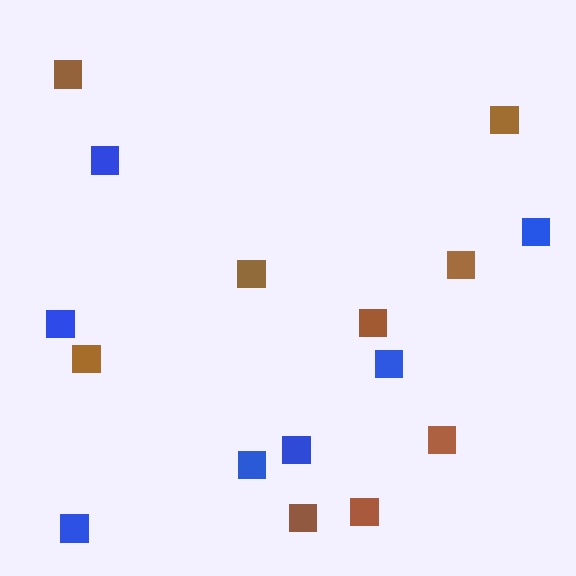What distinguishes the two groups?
There are 2 groups: one group of blue squares (7) and one group of brown squares (9).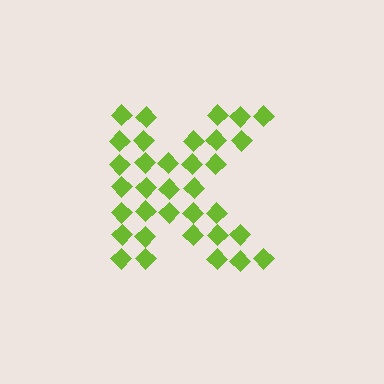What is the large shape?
The large shape is the letter K.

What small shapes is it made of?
It is made of small diamonds.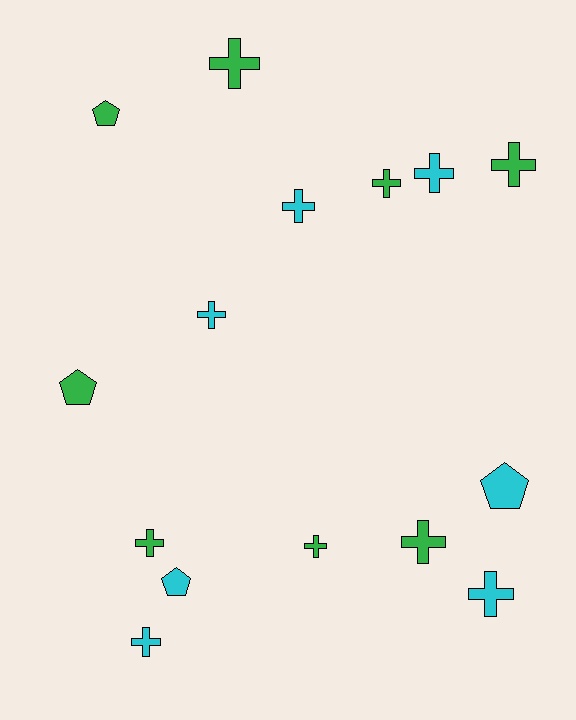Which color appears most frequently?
Green, with 8 objects.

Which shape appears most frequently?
Cross, with 11 objects.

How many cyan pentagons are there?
There are 2 cyan pentagons.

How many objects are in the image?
There are 15 objects.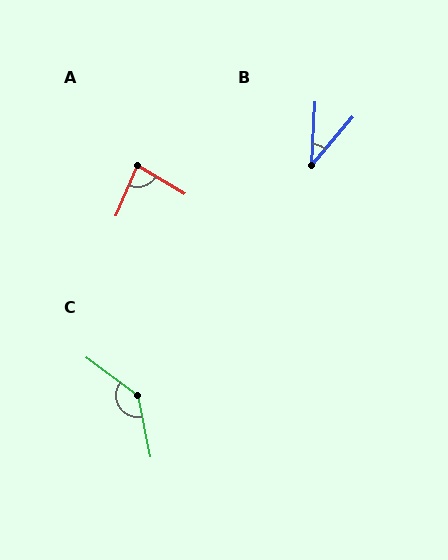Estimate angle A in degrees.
Approximately 82 degrees.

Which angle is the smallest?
B, at approximately 38 degrees.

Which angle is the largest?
C, at approximately 138 degrees.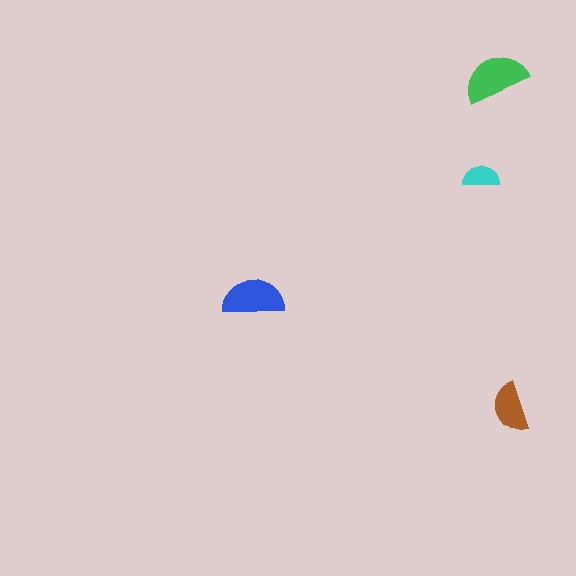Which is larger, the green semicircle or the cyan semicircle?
The green one.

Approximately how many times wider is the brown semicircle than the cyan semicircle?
About 1.5 times wider.